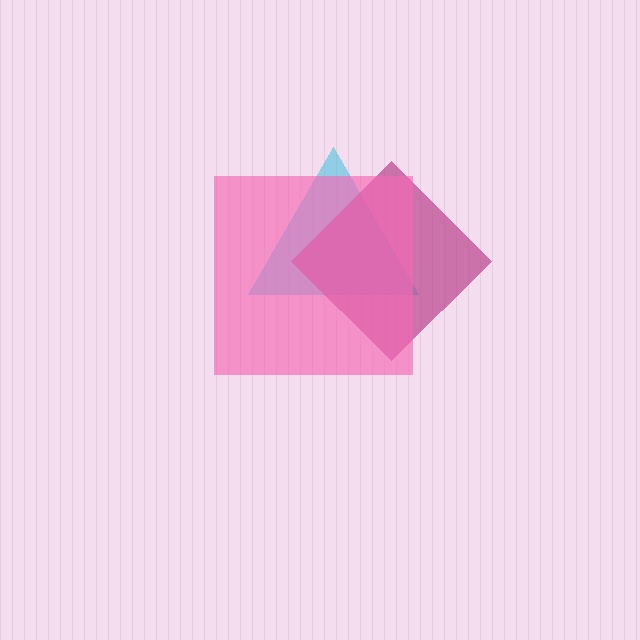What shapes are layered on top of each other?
The layered shapes are: a cyan triangle, a magenta diamond, a pink square.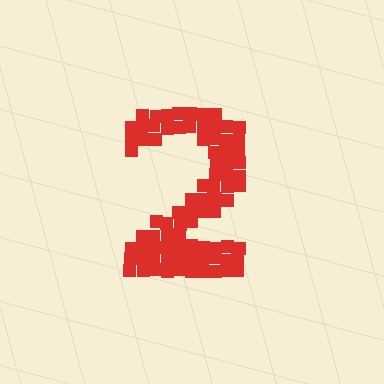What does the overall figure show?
The overall figure shows the digit 2.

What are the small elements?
The small elements are squares.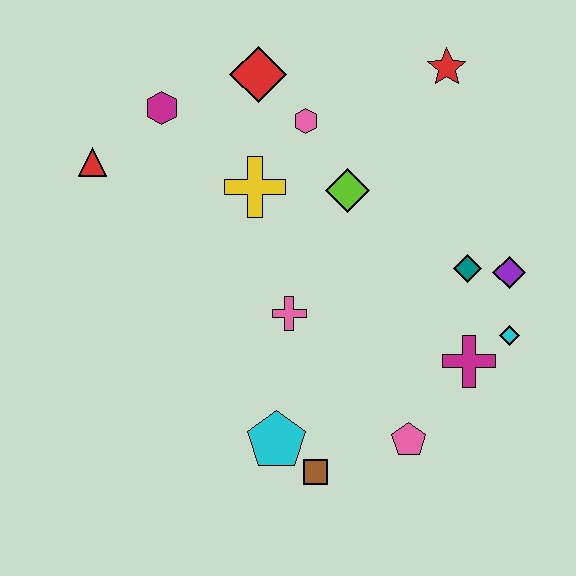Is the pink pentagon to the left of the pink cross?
No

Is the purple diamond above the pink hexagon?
No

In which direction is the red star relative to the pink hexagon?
The red star is to the right of the pink hexagon.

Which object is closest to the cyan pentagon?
The brown square is closest to the cyan pentagon.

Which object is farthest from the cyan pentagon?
The red star is farthest from the cyan pentagon.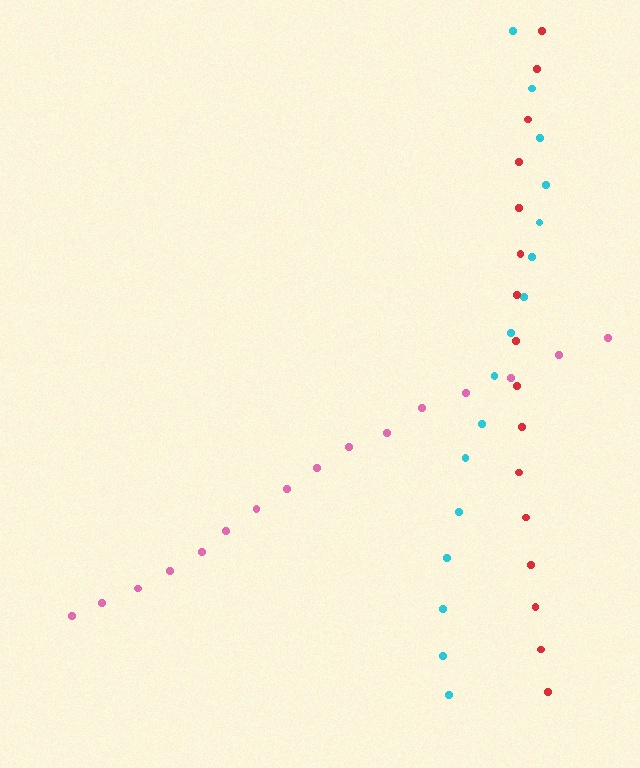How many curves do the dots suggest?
There are 3 distinct paths.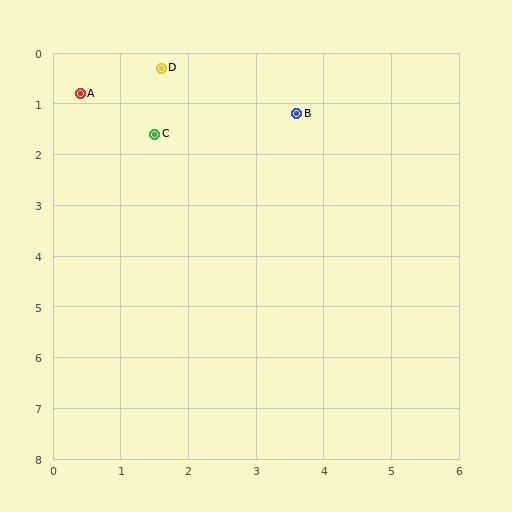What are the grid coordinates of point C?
Point C is at approximately (1.5, 1.6).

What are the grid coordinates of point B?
Point B is at approximately (3.6, 1.2).